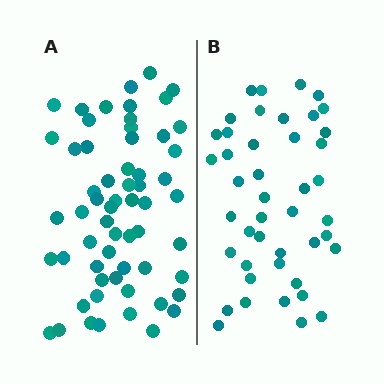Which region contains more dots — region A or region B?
Region A (the left region) has more dots.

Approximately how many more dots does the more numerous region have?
Region A has approximately 15 more dots than region B.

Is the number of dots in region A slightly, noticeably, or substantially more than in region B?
Region A has noticeably more, but not dramatically so. The ratio is roughly 1.4 to 1.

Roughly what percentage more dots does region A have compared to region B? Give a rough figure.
About 35% more.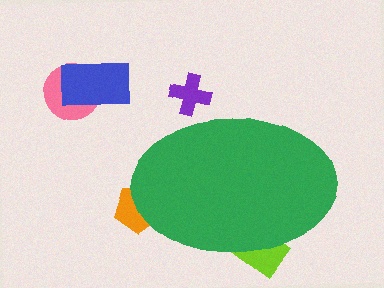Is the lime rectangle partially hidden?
Yes, the lime rectangle is partially hidden behind the green ellipse.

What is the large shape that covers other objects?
A green ellipse.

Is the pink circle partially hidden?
No, the pink circle is fully visible.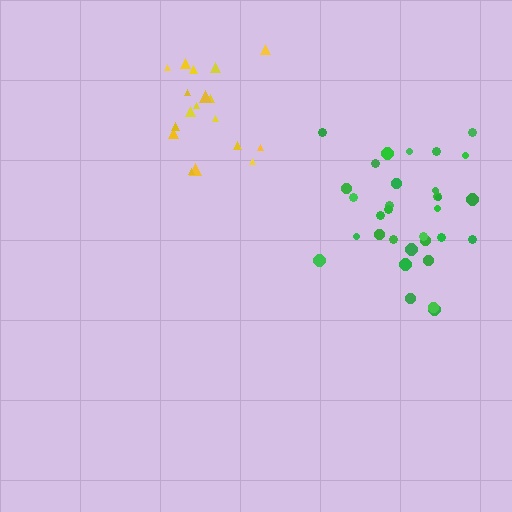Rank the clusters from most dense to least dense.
green, yellow.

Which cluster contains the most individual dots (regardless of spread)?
Green (32).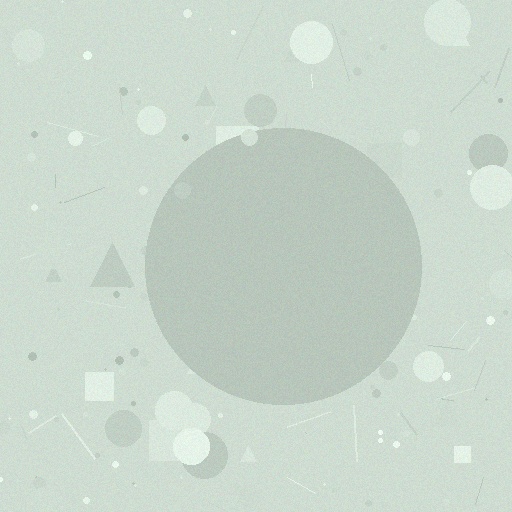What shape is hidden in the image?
A circle is hidden in the image.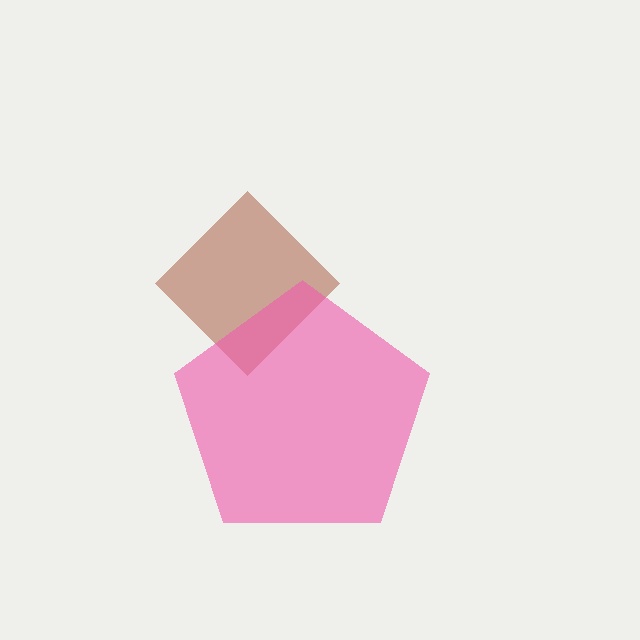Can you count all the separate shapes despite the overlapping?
Yes, there are 2 separate shapes.